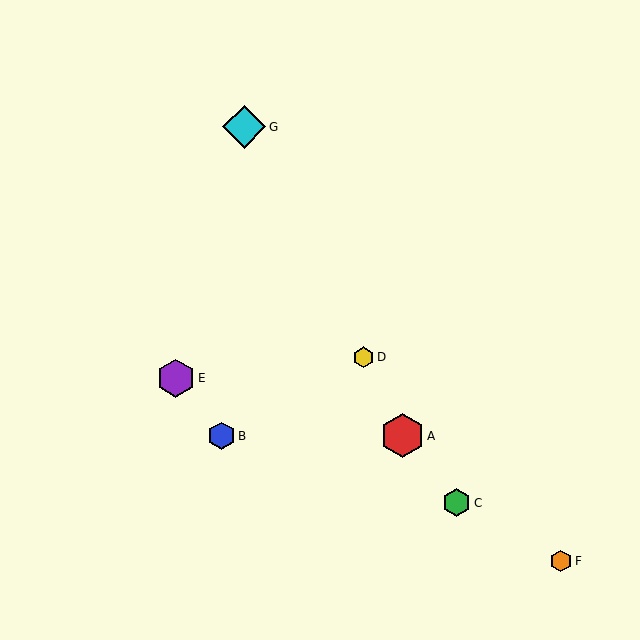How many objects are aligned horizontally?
2 objects (A, B) are aligned horizontally.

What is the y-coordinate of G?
Object G is at y≈127.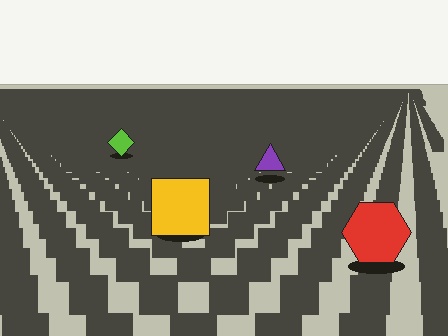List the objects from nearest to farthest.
From nearest to farthest: the red hexagon, the yellow square, the purple triangle, the lime diamond.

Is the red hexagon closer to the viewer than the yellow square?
Yes. The red hexagon is closer — you can tell from the texture gradient: the ground texture is coarser near it.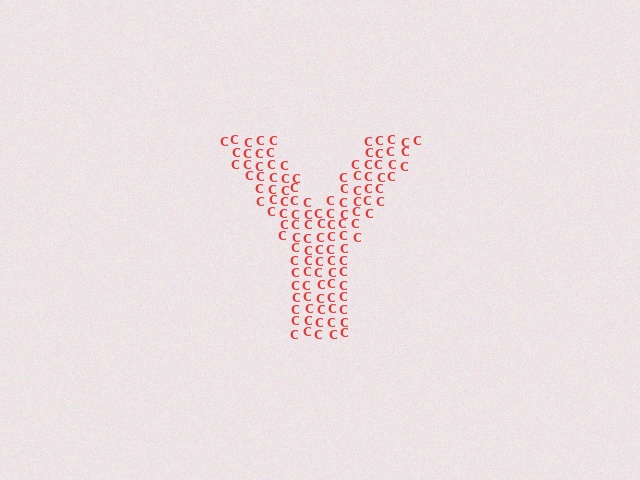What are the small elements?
The small elements are letter C's.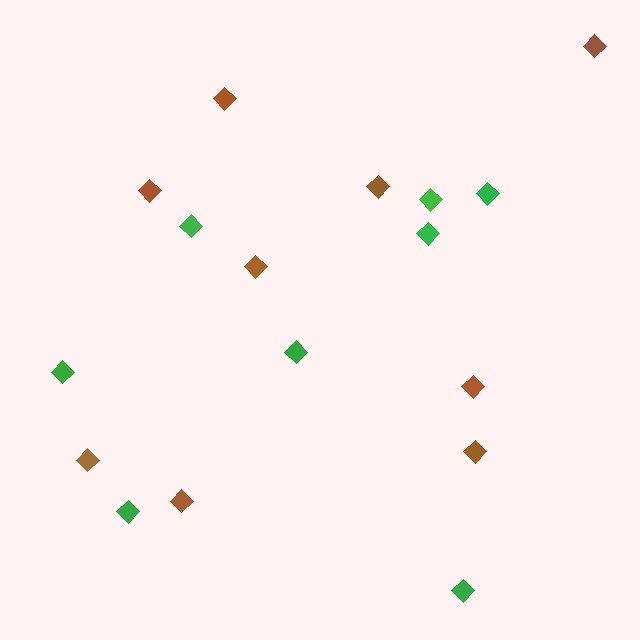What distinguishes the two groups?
There are 2 groups: one group of brown diamonds (9) and one group of green diamonds (8).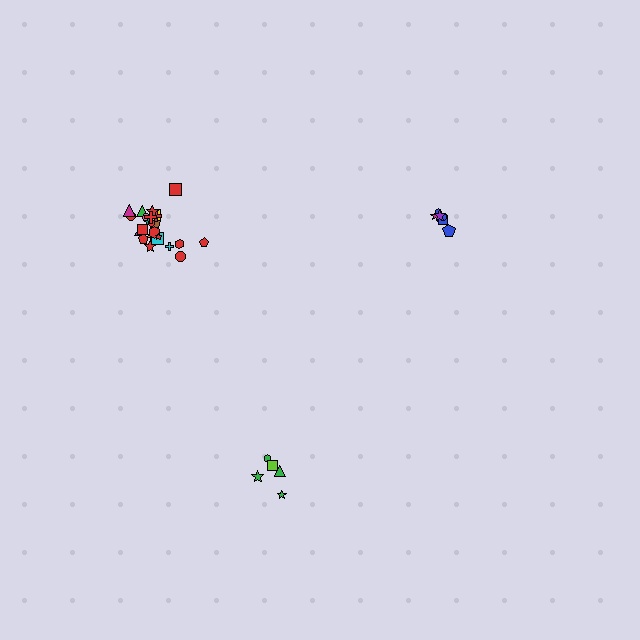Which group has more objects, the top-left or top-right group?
The top-left group.